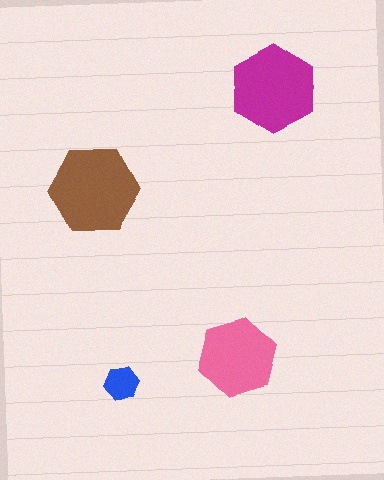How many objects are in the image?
There are 4 objects in the image.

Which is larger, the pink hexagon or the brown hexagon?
The brown one.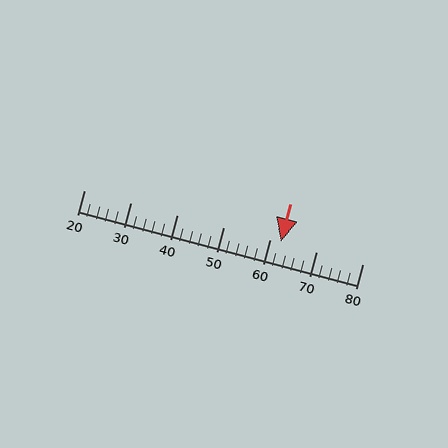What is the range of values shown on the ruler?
The ruler shows values from 20 to 80.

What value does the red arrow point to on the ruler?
The red arrow points to approximately 62.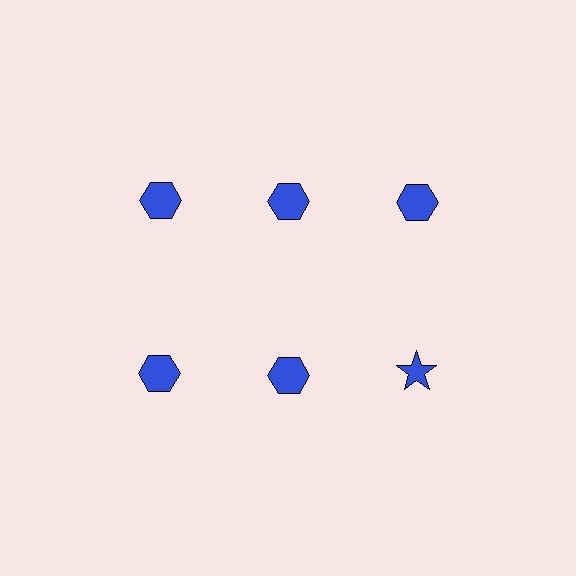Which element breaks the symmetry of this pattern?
The blue star in the second row, center column breaks the symmetry. All other shapes are blue hexagons.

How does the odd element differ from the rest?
It has a different shape: star instead of hexagon.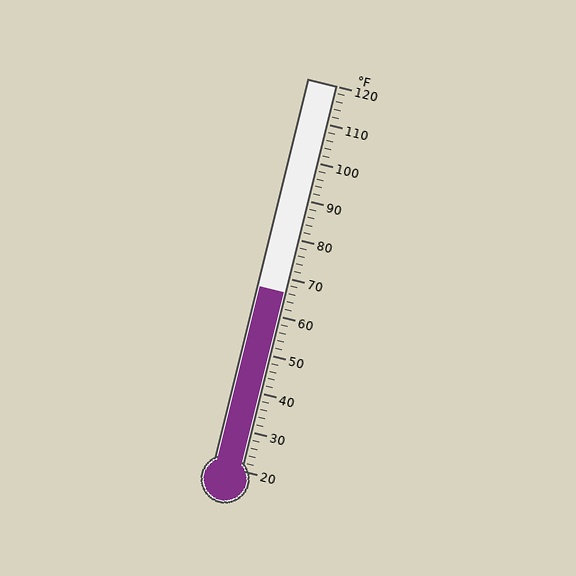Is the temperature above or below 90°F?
The temperature is below 90°F.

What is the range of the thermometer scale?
The thermometer scale ranges from 20°F to 120°F.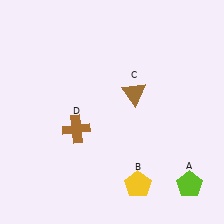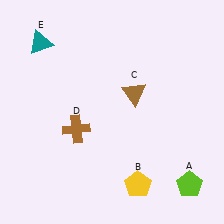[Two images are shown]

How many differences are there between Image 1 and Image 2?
There is 1 difference between the two images.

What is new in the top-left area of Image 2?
A teal triangle (E) was added in the top-left area of Image 2.